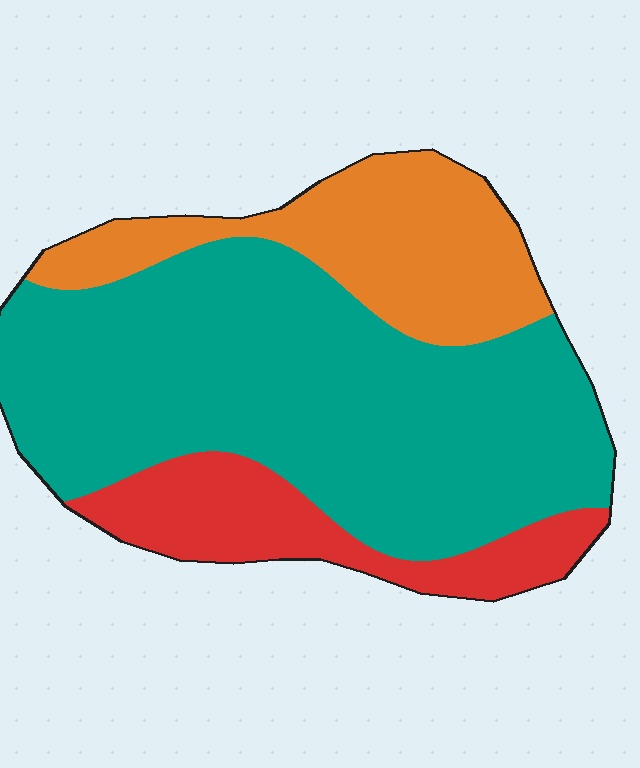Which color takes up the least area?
Red, at roughly 15%.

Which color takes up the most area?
Teal, at roughly 60%.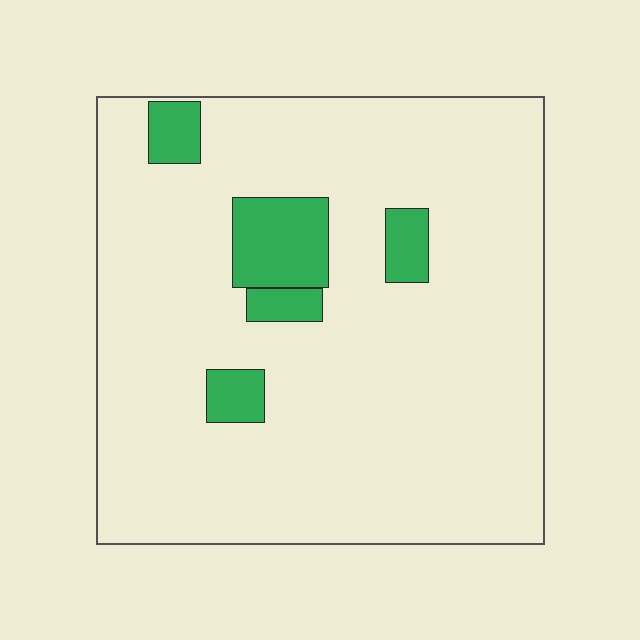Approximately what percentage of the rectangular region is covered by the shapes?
Approximately 10%.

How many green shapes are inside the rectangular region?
5.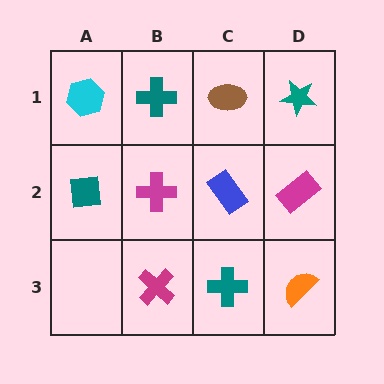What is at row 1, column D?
A teal star.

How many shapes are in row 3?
3 shapes.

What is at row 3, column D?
An orange semicircle.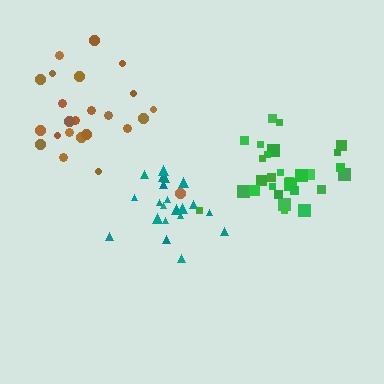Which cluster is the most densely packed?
Green.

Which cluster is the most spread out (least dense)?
Brown.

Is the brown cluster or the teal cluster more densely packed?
Teal.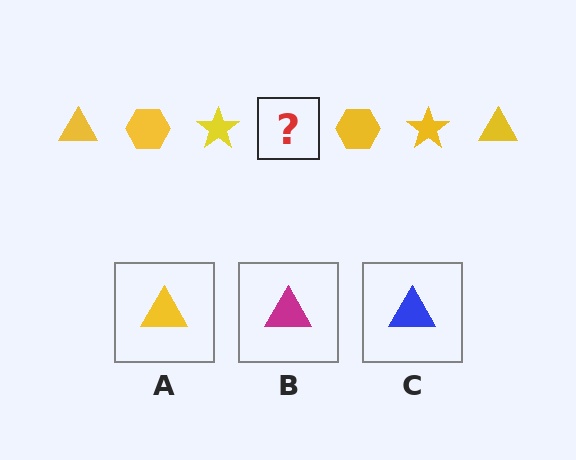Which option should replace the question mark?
Option A.